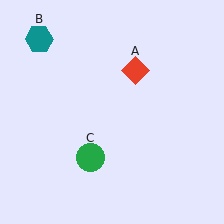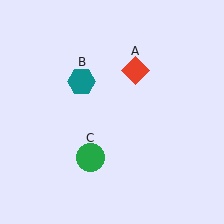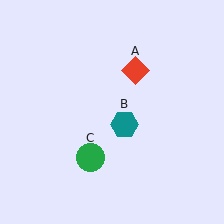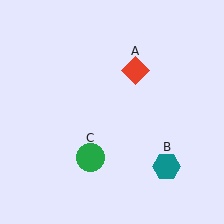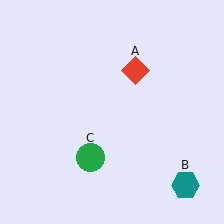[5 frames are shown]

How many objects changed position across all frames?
1 object changed position: teal hexagon (object B).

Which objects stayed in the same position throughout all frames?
Red diamond (object A) and green circle (object C) remained stationary.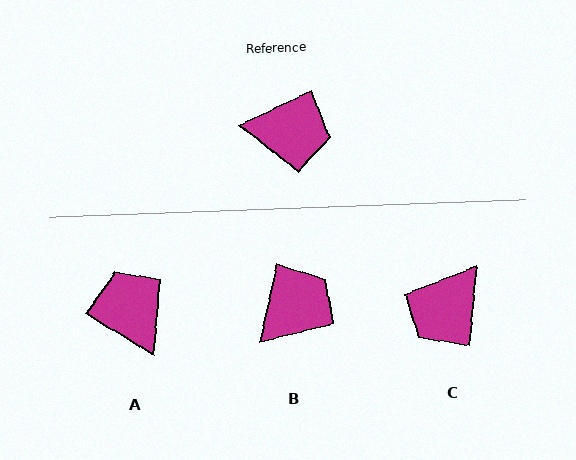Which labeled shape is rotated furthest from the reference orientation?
A, about 123 degrees away.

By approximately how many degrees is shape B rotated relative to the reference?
Approximately 52 degrees counter-clockwise.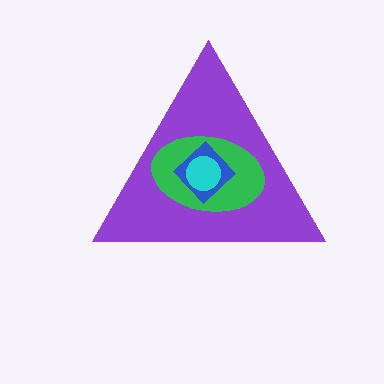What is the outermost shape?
The purple triangle.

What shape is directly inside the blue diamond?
The cyan circle.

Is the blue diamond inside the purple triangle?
Yes.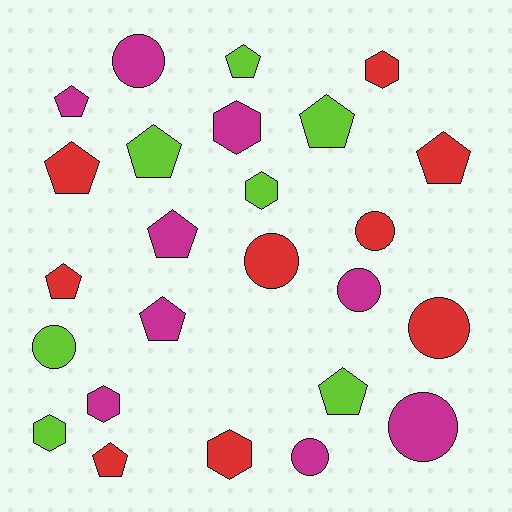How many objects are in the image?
There are 25 objects.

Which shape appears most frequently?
Pentagon, with 11 objects.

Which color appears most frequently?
Red, with 9 objects.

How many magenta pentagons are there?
There are 3 magenta pentagons.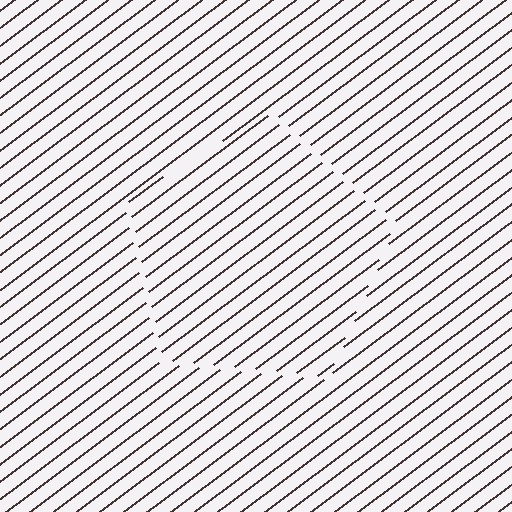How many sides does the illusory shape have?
5 sides — the line-ends trace a pentagon.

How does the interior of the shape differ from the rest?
The interior of the shape contains the same grating, shifted by half a period — the contour is defined by the phase discontinuity where line-ends from the inner and outer gratings abut.